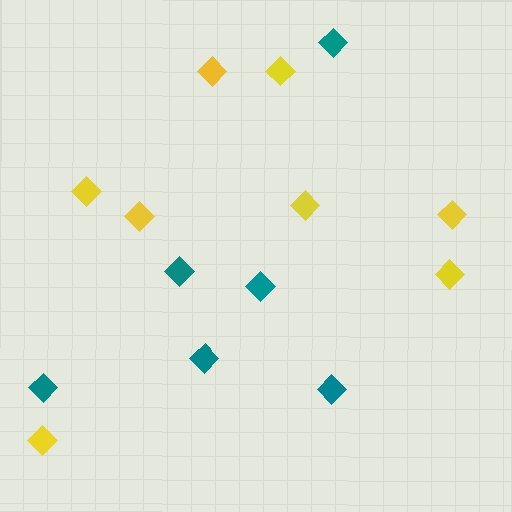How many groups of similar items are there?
There are 2 groups: one group of yellow diamonds (8) and one group of teal diamonds (6).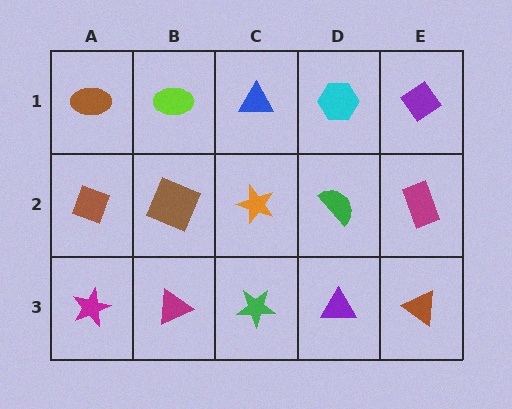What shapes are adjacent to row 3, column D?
A green semicircle (row 2, column D), a green star (row 3, column C), a brown triangle (row 3, column E).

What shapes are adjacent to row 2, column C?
A blue triangle (row 1, column C), a green star (row 3, column C), a brown square (row 2, column B), a green semicircle (row 2, column D).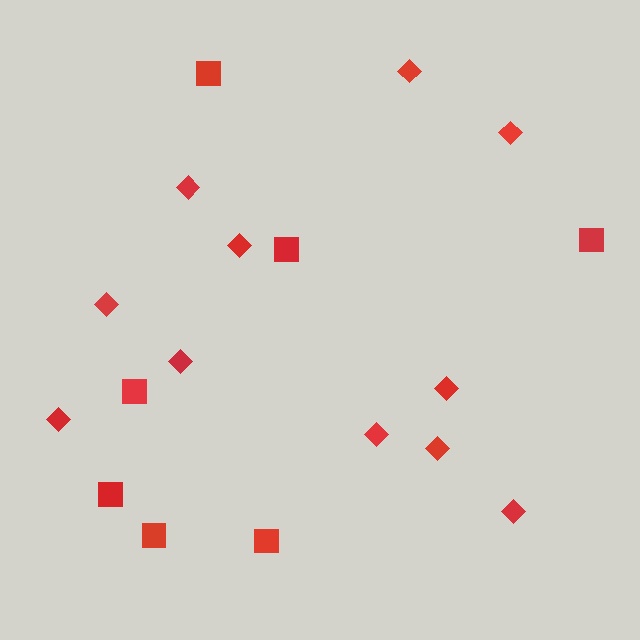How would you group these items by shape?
There are 2 groups: one group of squares (7) and one group of diamonds (11).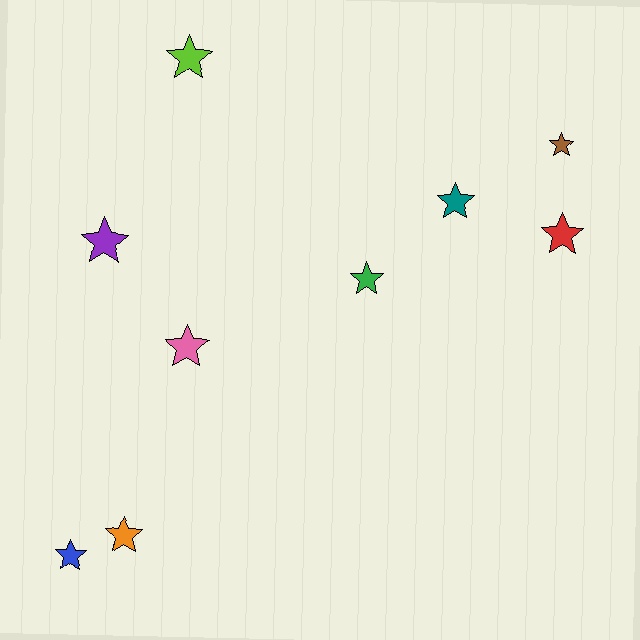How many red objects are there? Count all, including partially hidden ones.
There is 1 red object.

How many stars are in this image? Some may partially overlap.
There are 9 stars.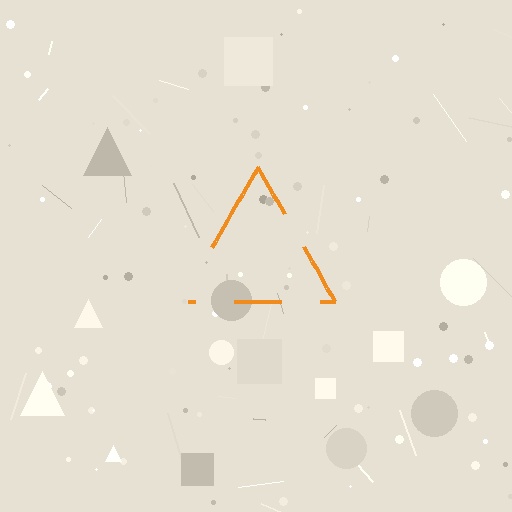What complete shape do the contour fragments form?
The contour fragments form a triangle.